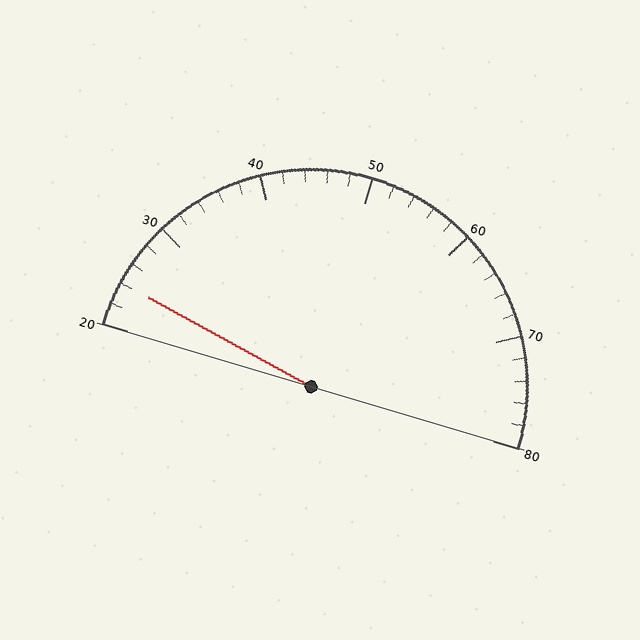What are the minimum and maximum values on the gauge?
The gauge ranges from 20 to 80.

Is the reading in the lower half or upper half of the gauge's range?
The reading is in the lower half of the range (20 to 80).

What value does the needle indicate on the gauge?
The needle indicates approximately 24.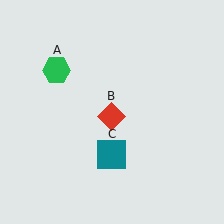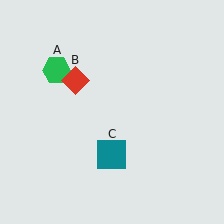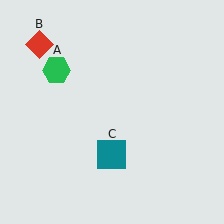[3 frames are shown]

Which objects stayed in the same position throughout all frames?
Green hexagon (object A) and teal square (object C) remained stationary.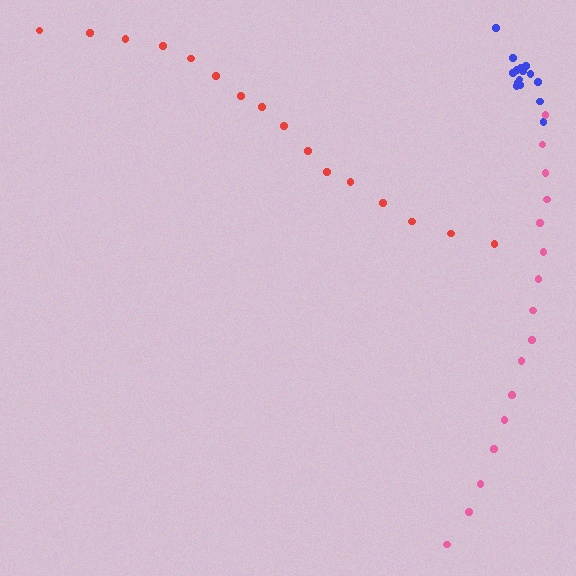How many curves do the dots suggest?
There are 3 distinct paths.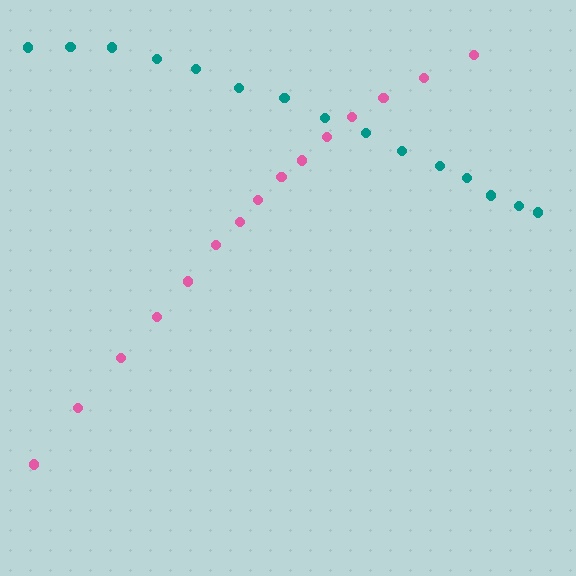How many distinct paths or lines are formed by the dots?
There are 2 distinct paths.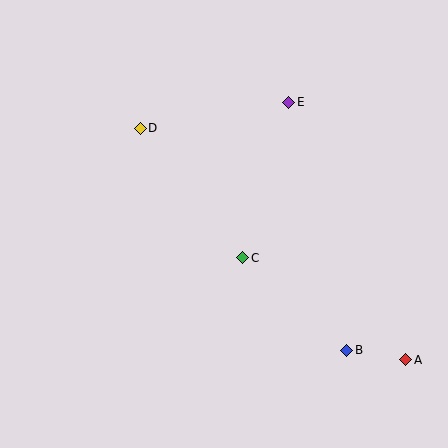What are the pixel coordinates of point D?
Point D is at (140, 128).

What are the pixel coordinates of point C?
Point C is at (243, 258).